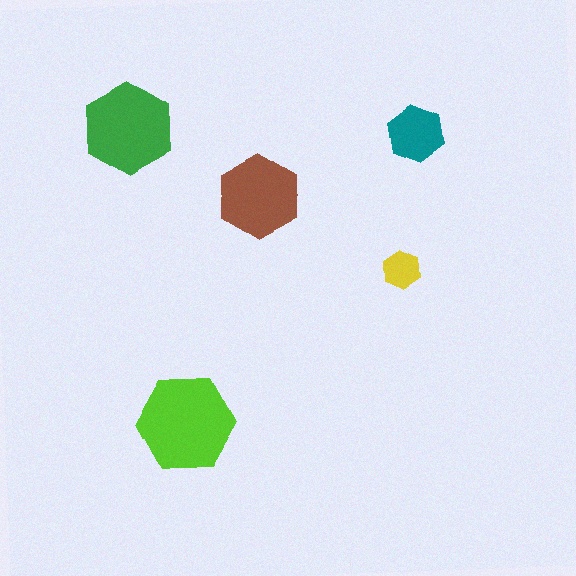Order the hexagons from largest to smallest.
the lime one, the green one, the brown one, the teal one, the yellow one.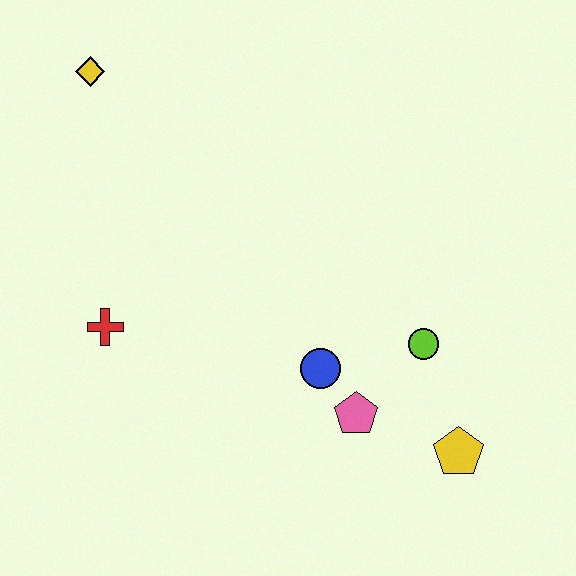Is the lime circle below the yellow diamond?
Yes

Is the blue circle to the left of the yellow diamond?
No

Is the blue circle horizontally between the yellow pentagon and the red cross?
Yes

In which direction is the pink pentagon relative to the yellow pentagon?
The pink pentagon is to the left of the yellow pentagon.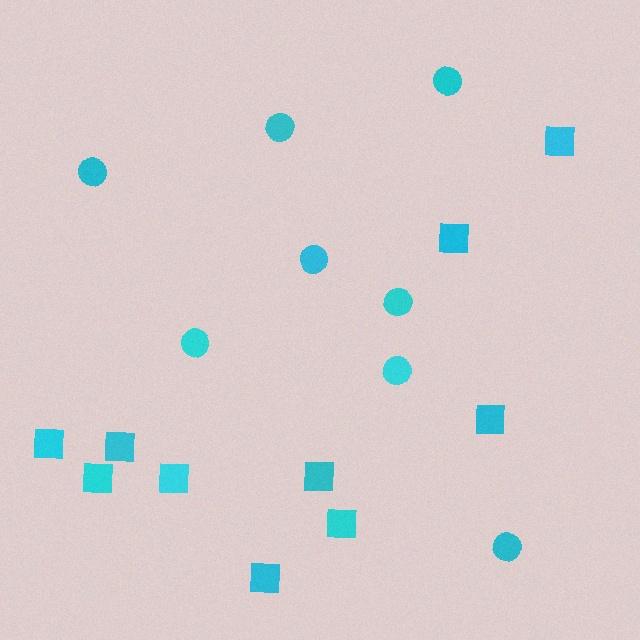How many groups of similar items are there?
There are 2 groups: one group of circles (8) and one group of squares (10).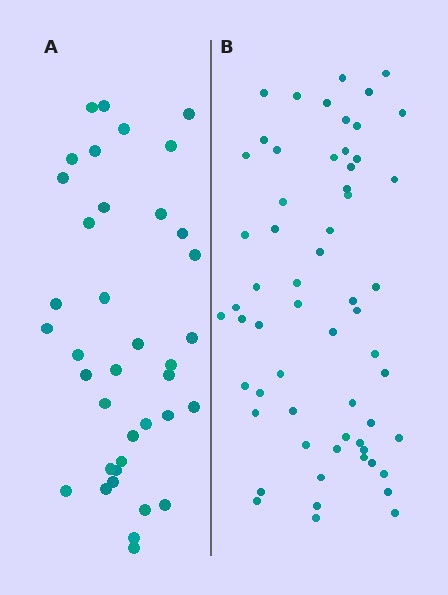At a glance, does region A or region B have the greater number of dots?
Region B (the right region) has more dots.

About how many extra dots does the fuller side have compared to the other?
Region B has approximately 20 more dots than region A.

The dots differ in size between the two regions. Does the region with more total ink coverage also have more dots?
No. Region A has more total ink coverage because its dots are larger, but region B actually contains more individual dots. Total area can be misleading — the number of items is what matters here.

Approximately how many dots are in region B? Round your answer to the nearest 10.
About 60 dots.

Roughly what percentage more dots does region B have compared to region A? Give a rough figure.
About 60% more.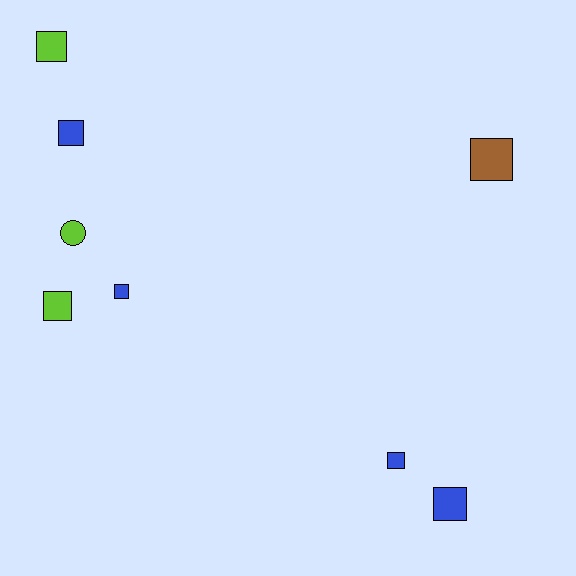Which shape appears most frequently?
Square, with 7 objects.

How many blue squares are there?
There are 4 blue squares.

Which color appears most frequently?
Blue, with 4 objects.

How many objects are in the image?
There are 8 objects.